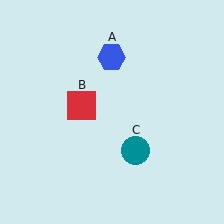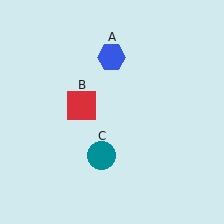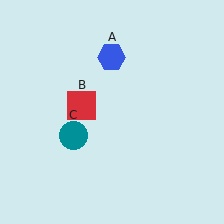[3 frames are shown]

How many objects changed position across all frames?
1 object changed position: teal circle (object C).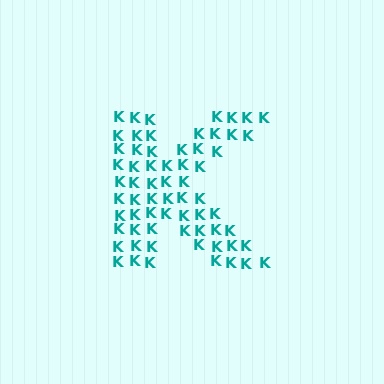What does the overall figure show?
The overall figure shows the letter K.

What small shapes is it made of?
It is made of small letter K's.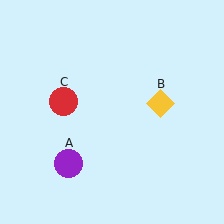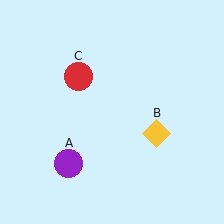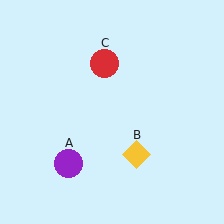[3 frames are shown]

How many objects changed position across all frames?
2 objects changed position: yellow diamond (object B), red circle (object C).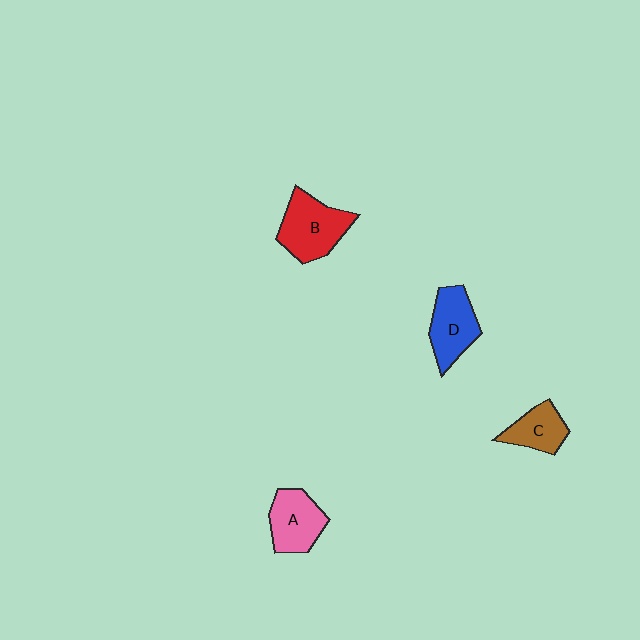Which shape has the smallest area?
Shape C (brown).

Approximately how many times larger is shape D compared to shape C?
Approximately 1.3 times.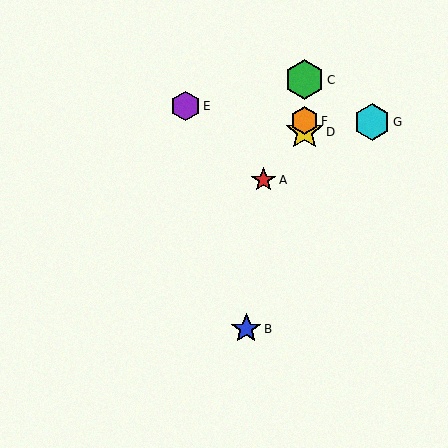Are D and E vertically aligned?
No, D is at x≈304 and E is at x≈186.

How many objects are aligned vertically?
3 objects (C, D, F) are aligned vertically.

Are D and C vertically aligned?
Yes, both are at x≈304.